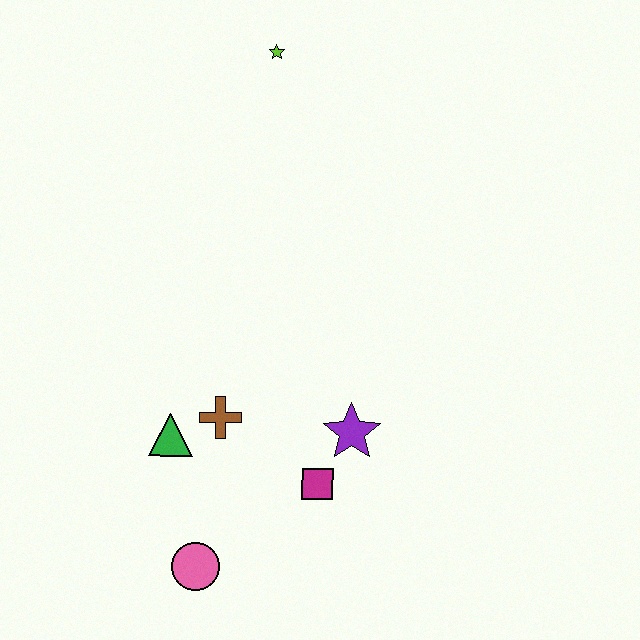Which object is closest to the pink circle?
The green triangle is closest to the pink circle.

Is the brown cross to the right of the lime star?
No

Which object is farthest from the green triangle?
The lime star is farthest from the green triangle.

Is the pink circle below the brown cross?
Yes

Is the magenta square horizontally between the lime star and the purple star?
Yes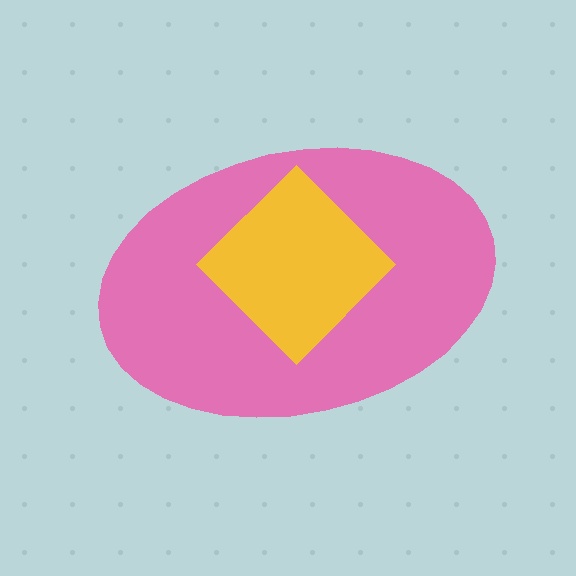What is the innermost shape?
The yellow diamond.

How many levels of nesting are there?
2.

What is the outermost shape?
The pink ellipse.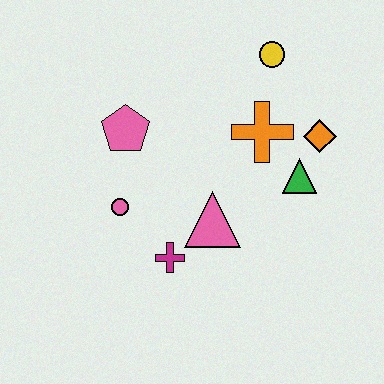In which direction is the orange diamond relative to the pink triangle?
The orange diamond is to the right of the pink triangle.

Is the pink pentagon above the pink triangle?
Yes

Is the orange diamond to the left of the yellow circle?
No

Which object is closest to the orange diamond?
The green triangle is closest to the orange diamond.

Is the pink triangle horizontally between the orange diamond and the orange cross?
No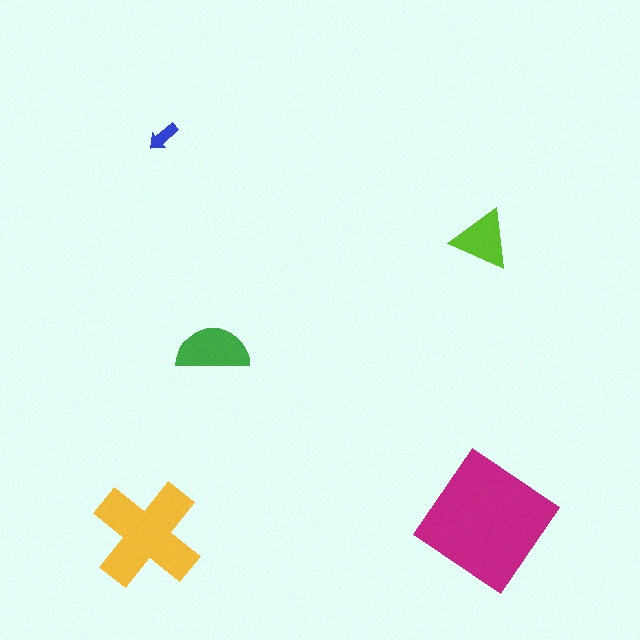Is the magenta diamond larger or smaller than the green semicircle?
Larger.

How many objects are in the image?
There are 5 objects in the image.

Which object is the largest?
The magenta diamond.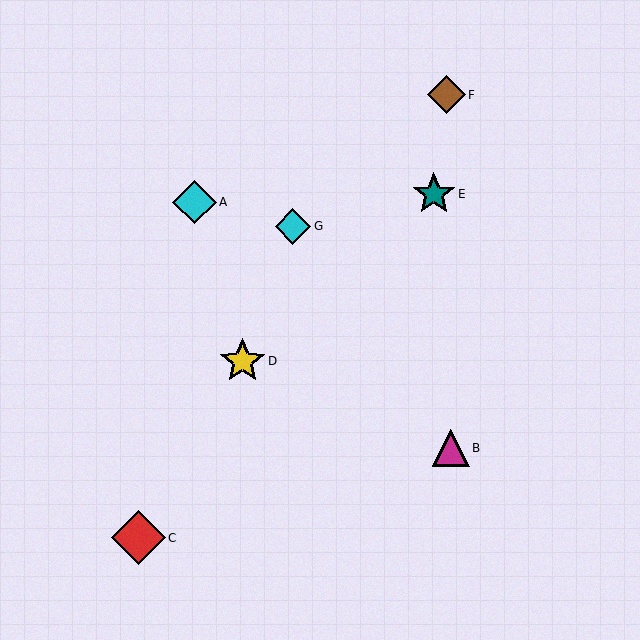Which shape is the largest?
The red diamond (labeled C) is the largest.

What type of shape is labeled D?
Shape D is a yellow star.